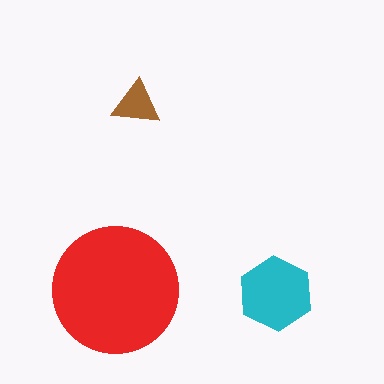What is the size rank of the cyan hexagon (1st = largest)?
2nd.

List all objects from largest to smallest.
The red circle, the cyan hexagon, the brown triangle.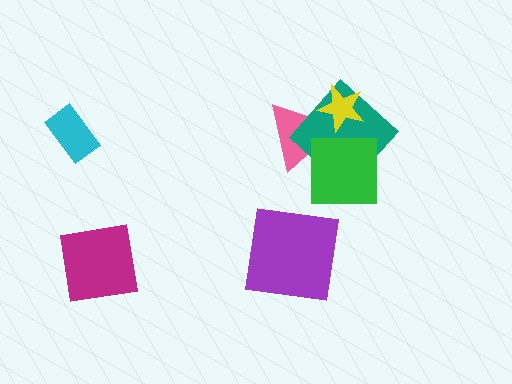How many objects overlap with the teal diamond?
3 objects overlap with the teal diamond.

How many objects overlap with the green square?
2 objects overlap with the green square.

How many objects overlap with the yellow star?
2 objects overlap with the yellow star.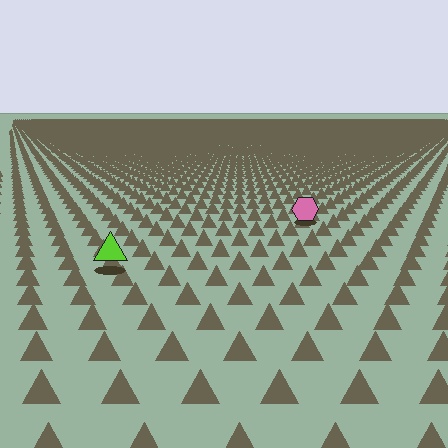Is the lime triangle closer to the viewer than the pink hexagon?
Yes. The lime triangle is closer — you can tell from the texture gradient: the ground texture is coarser near it.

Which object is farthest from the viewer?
The pink hexagon is farthest from the viewer. It appears smaller and the ground texture around it is denser.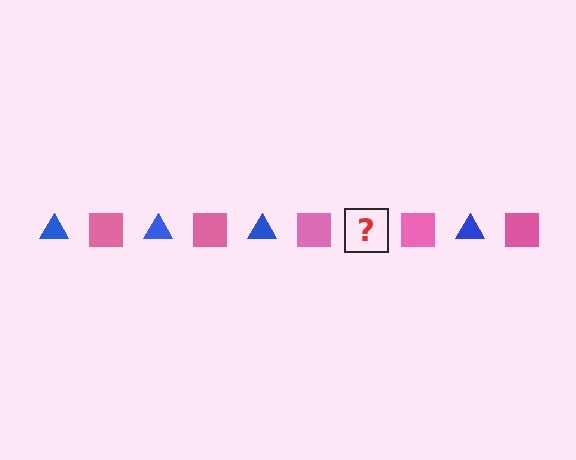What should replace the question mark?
The question mark should be replaced with a blue triangle.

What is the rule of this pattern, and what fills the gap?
The rule is that the pattern alternates between blue triangle and pink square. The gap should be filled with a blue triangle.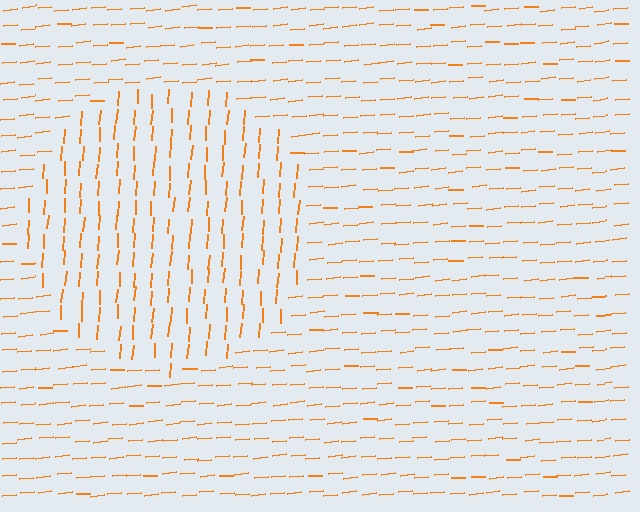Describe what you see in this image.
The image is filled with small orange line segments. A circle region in the image has lines oriented differently from the surrounding lines, creating a visible texture boundary.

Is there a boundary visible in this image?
Yes, there is a texture boundary formed by a change in line orientation.